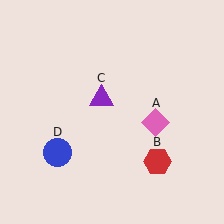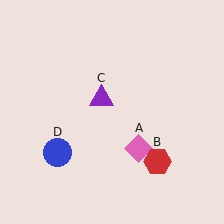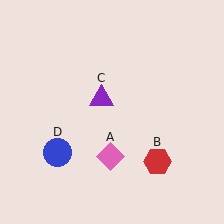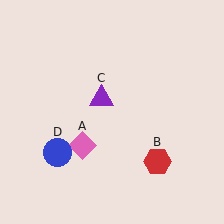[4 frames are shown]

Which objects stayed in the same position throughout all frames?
Red hexagon (object B) and purple triangle (object C) and blue circle (object D) remained stationary.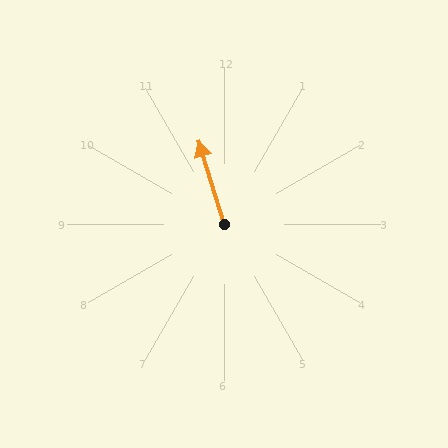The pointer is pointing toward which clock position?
Roughly 11 o'clock.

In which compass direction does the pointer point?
North.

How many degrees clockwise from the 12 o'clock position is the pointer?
Approximately 343 degrees.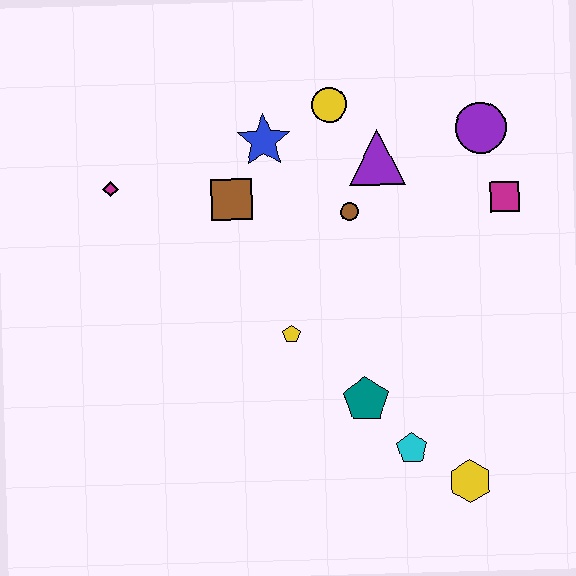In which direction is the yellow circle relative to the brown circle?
The yellow circle is above the brown circle.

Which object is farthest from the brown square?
The yellow hexagon is farthest from the brown square.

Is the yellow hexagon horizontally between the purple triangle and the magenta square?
Yes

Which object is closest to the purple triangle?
The brown circle is closest to the purple triangle.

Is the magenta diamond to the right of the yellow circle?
No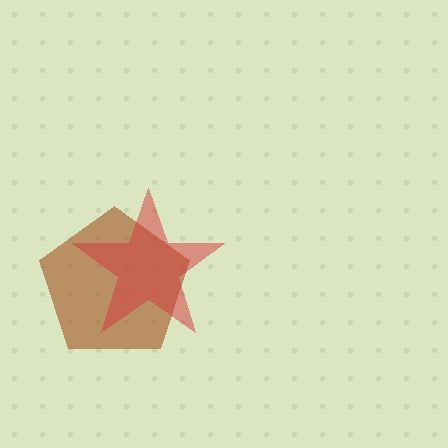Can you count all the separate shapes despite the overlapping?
Yes, there are 2 separate shapes.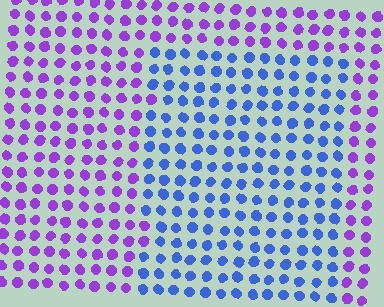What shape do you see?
I see a rectangle.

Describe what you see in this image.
The image is filled with small purple elements in a uniform arrangement. A rectangle-shaped region is visible where the elements are tinted to a slightly different hue, forming a subtle color boundary.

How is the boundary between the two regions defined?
The boundary is defined purely by a slight shift in hue (about 53 degrees). Spacing, size, and orientation are identical on both sides.